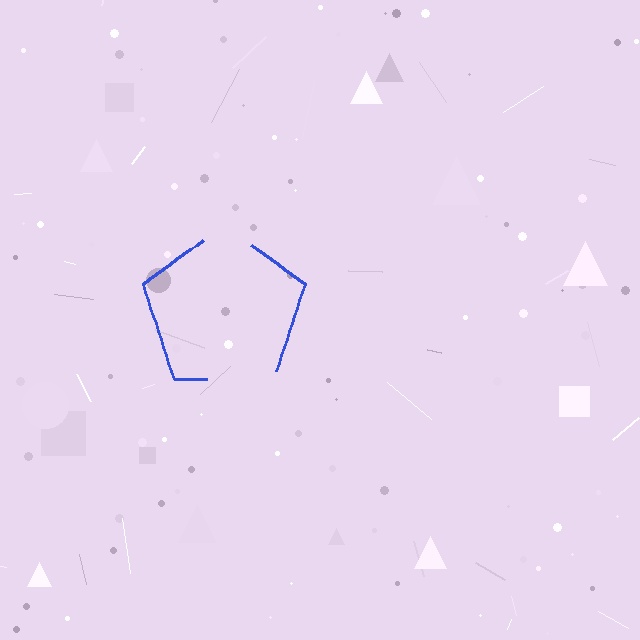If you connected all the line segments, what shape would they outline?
They would outline a pentagon.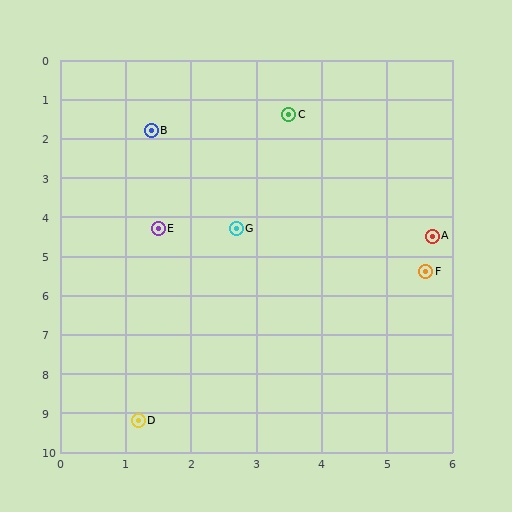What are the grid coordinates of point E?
Point E is at approximately (1.5, 4.3).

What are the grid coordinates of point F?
Point F is at approximately (5.6, 5.4).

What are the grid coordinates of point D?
Point D is at approximately (1.2, 9.2).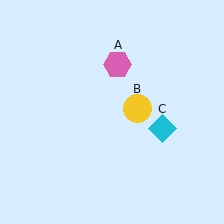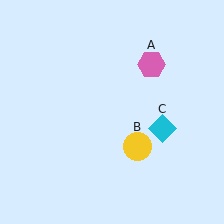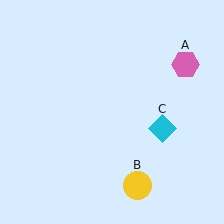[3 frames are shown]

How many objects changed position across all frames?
2 objects changed position: pink hexagon (object A), yellow circle (object B).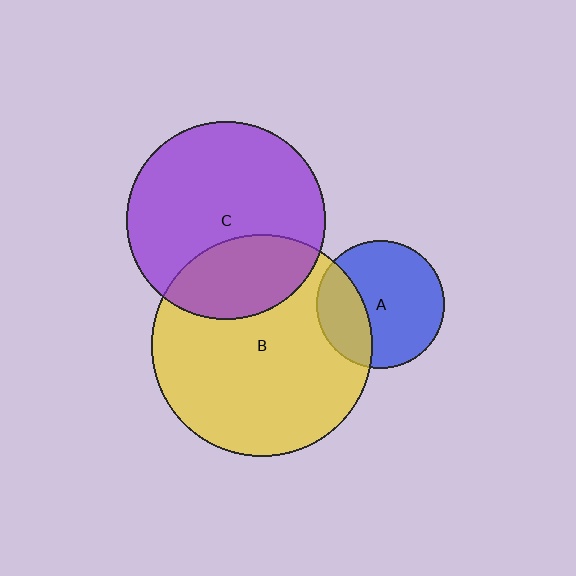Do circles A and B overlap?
Yes.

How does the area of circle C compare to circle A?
Approximately 2.4 times.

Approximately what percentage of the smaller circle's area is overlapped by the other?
Approximately 30%.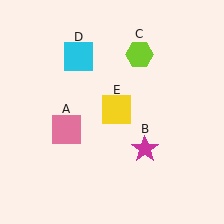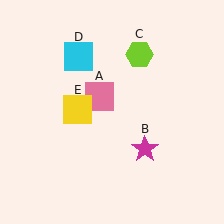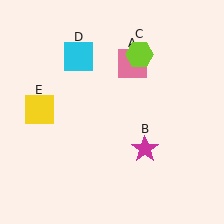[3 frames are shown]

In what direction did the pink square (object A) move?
The pink square (object A) moved up and to the right.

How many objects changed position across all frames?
2 objects changed position: pink square (object A), yellow square (object E).